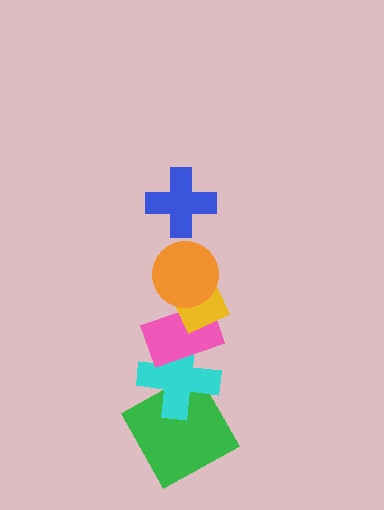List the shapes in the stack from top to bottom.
From top to bottom: the blue cross, the orange circle, the yellow diamond, the pink rectangle, the cyan cross, the green square.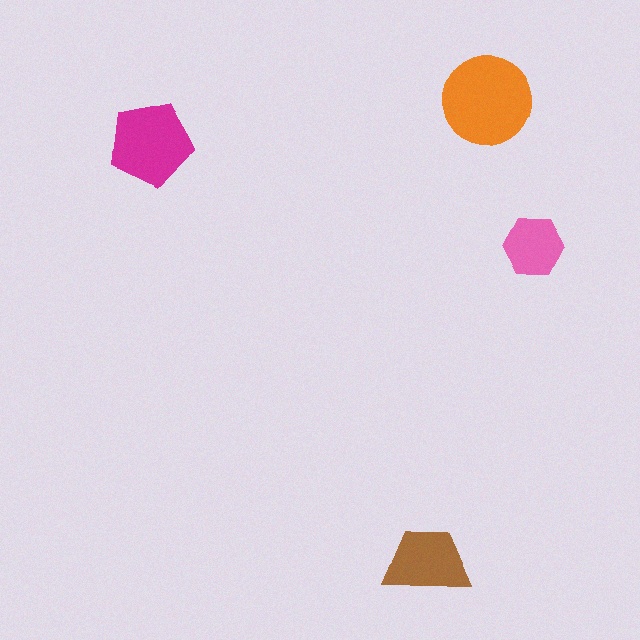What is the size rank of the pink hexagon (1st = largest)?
4th.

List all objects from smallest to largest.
The pink hexagon, the brown trapezoid, the magenta pentagon, the orange circle.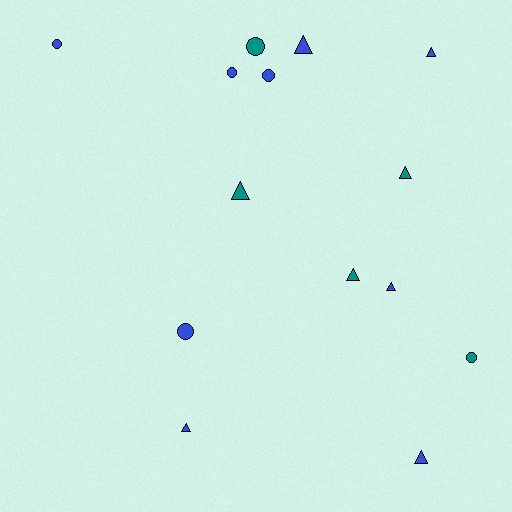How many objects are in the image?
There are 14 objects.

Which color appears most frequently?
Blue, with 9 objects.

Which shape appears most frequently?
Triangle, with 8 objects.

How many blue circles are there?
There are 4 blue circles.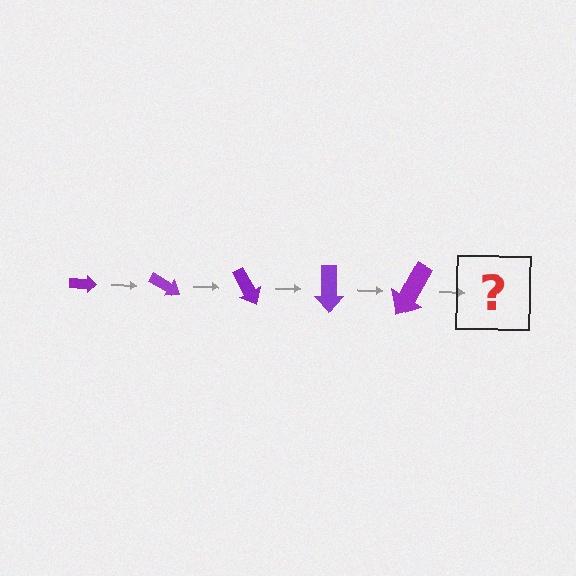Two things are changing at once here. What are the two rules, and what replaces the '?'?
The two rules are that the arrow grows larger each step and it rotates 30 degrees each step. The '?' should be an arrow, larger than the previous one and rotated 150 degrees from the start.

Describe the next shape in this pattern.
It should be an arrow, larger than the previous one and rotated 150 degrees from the start.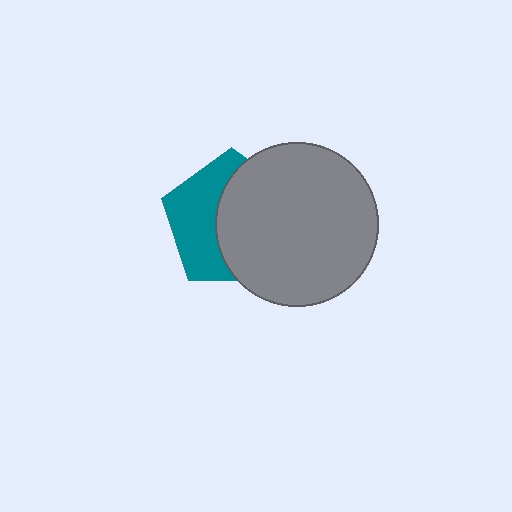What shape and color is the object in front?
The object in front is a gray circle.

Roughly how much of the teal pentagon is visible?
A small part of it is visible (roughly 43%).